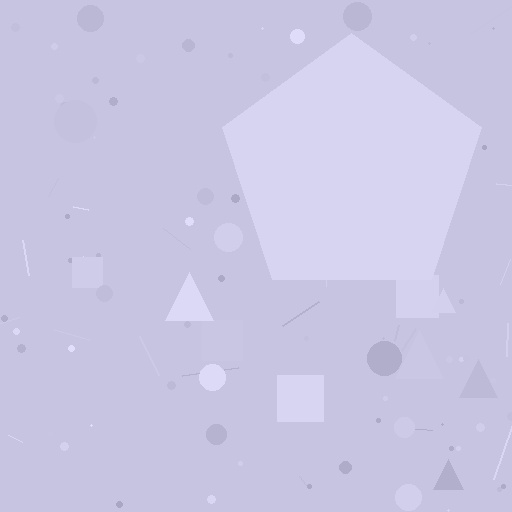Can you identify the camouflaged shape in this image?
The camouflaged shape is a pentagon.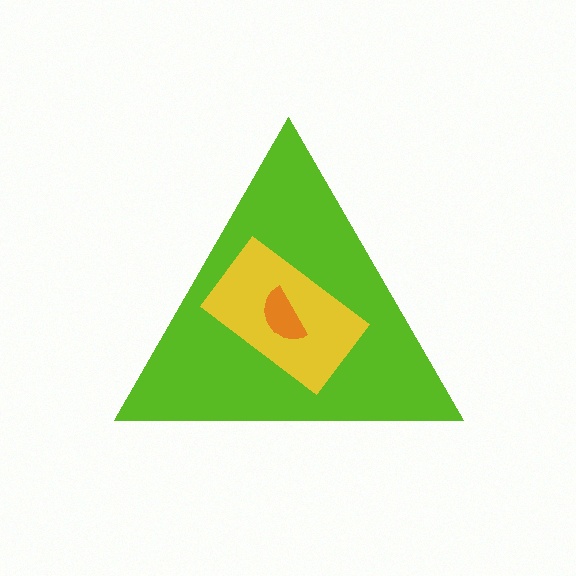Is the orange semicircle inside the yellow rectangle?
Yes.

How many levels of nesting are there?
3.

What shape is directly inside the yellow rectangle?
The orange semicircle.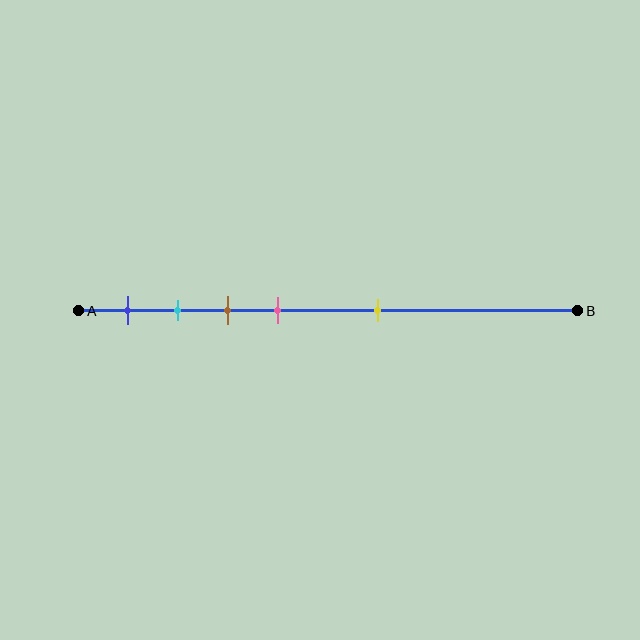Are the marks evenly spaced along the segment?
No, the marks are not evenly spaced.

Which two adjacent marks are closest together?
The cyan and brown marks are the closest adjacent pair.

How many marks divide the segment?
There are 5 marks dividing the segment.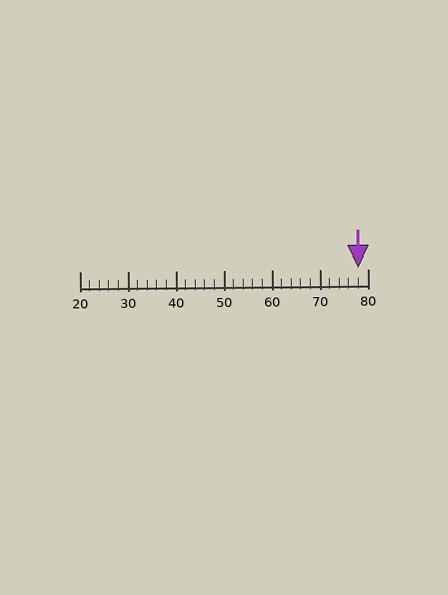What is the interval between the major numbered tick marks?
The major tick marks are spaced 10 units apart.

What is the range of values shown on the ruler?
The ruler shows values from 20 to 80.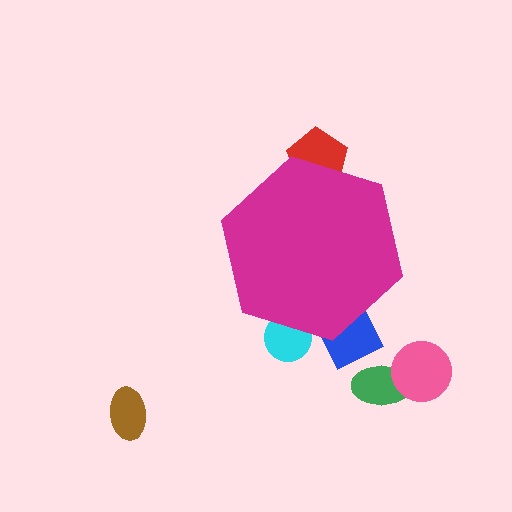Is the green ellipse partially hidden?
No, the green ellipse is fully visible.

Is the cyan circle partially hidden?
Yes, the cyan circle is partially hidden behind the magenta hexagon.